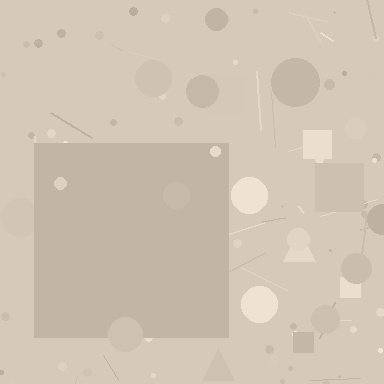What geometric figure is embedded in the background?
A square is embedded in the background.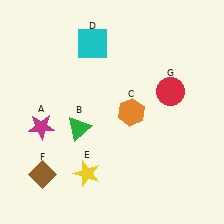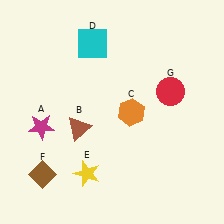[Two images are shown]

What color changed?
The triangle (B) changed from green in Image 1 to brown in Image 2.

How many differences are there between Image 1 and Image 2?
There is 1 difference between the two images.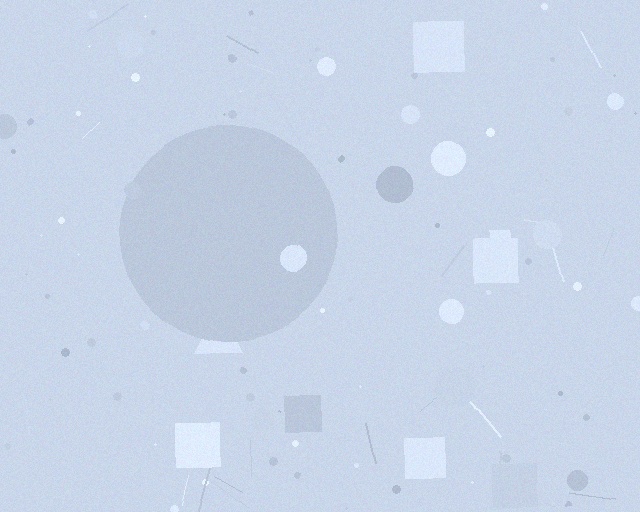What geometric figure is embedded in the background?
A circle is embedded in the background.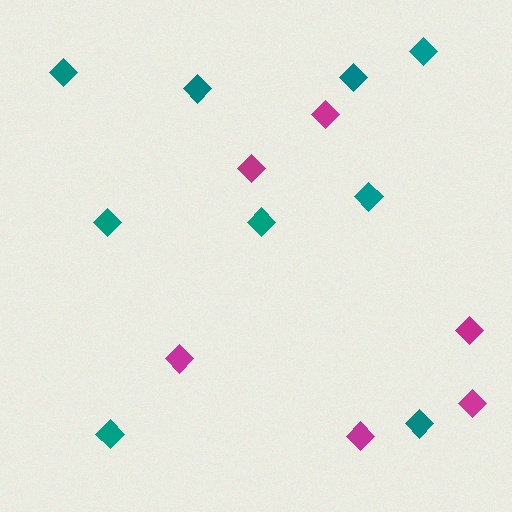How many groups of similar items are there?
There are 2 groups: one group of magenta diamonds (6) and one group of teal diamonds (9).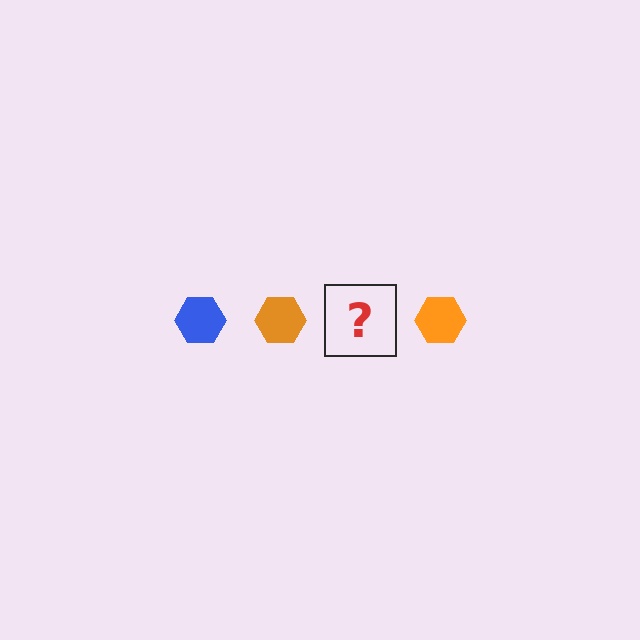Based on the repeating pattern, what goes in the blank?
The blank should be a blue hexagon.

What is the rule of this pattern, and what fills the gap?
The rule is that the pattern cycles through blue, orange hexagons. The gap should be filled with a blue hexagon.